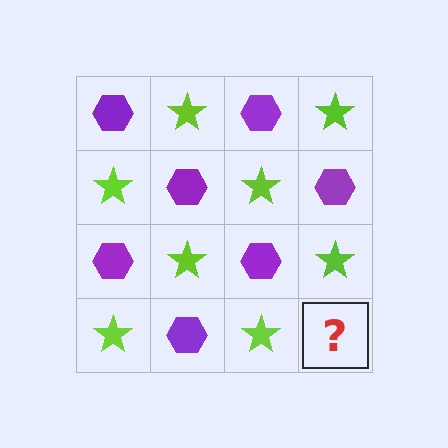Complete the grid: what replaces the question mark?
The question mark should be replaced with a purple hexagon.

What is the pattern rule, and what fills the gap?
The rule is that it alternates purple hexagon and lime star in a checkerboard pattern. The gap should be filled with a purple hexagon.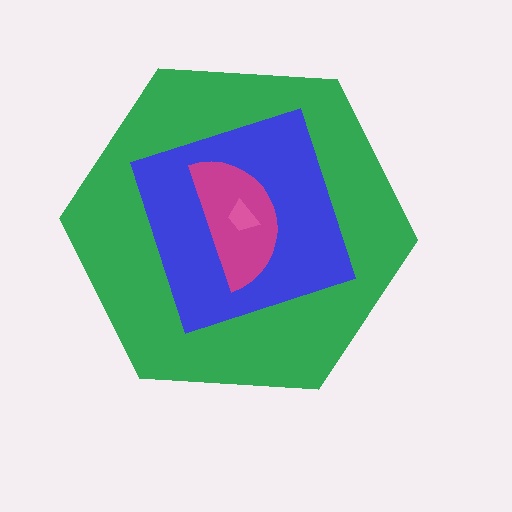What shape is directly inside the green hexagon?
The blue diamond.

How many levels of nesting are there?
4.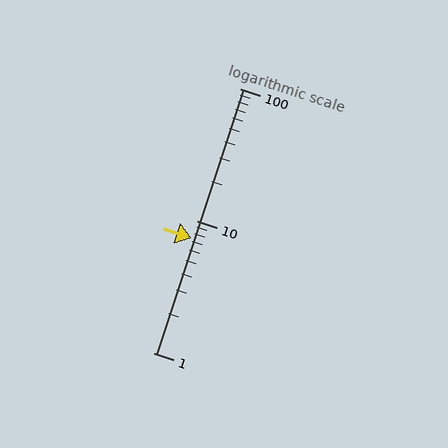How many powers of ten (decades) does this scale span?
The scale spans 2 decades, from 1 to 100.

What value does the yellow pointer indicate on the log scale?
The pointer indicates approximately 7.3.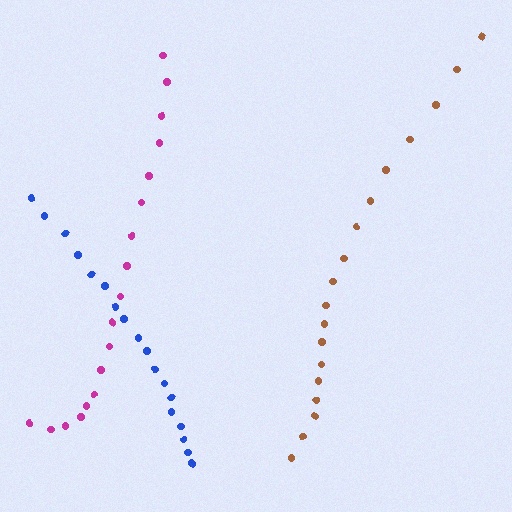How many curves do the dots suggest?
There are 3 distinct paths.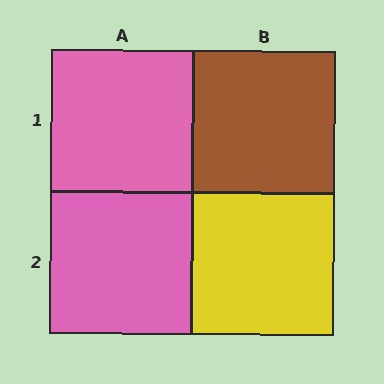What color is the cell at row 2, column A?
Pink.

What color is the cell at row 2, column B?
Yellow.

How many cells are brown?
1 cell is brown.